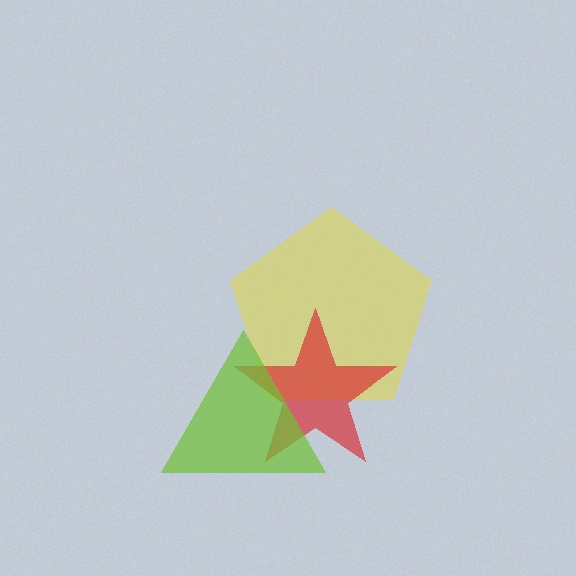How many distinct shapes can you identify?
There are 3 distinct shapes: a yellow pentagon, a red star, a lime triangle.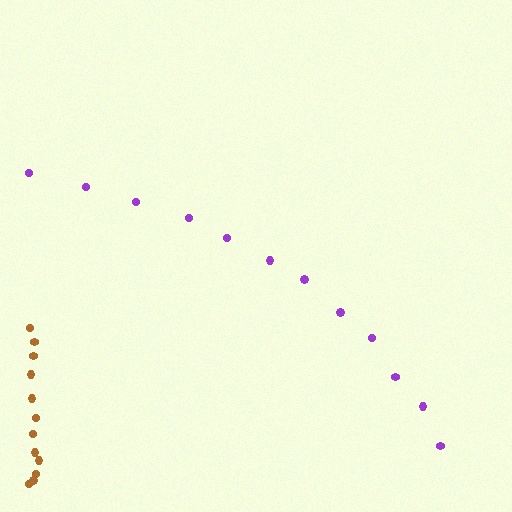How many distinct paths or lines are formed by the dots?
There are 2 distinct paths.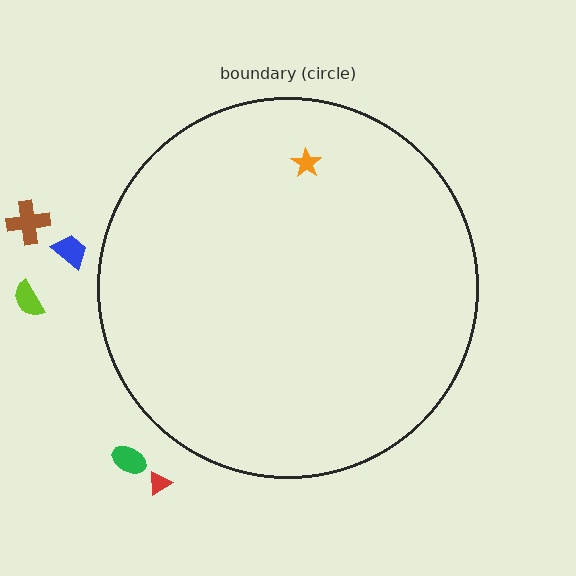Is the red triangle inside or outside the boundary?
Outside.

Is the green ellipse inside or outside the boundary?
Outside.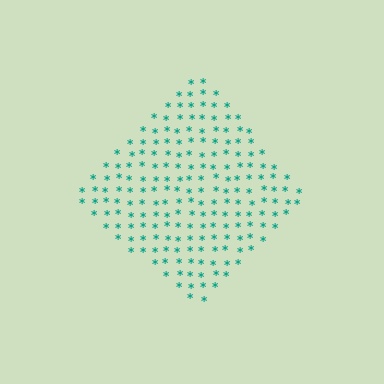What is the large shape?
The large shape is a diamond.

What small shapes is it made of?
It is made of small asterisks.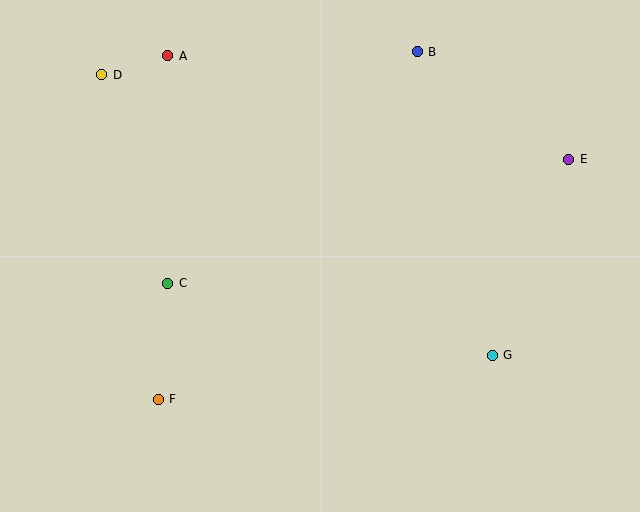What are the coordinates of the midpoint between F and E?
The midpoint between F and E is at (364, 279).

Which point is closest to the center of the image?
Point C at (168, 283) is closest to the center.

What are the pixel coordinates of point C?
Point C is at (168, 283).